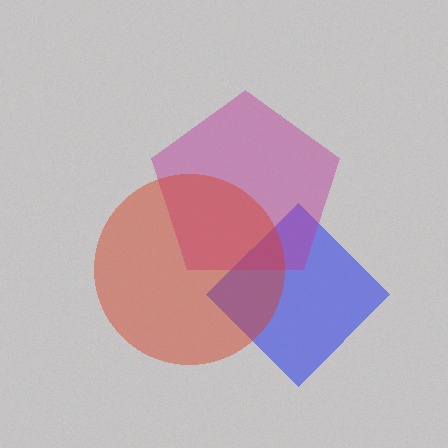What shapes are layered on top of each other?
The layered shapes are: a blue diamond, a magenta pentagon, a red circle.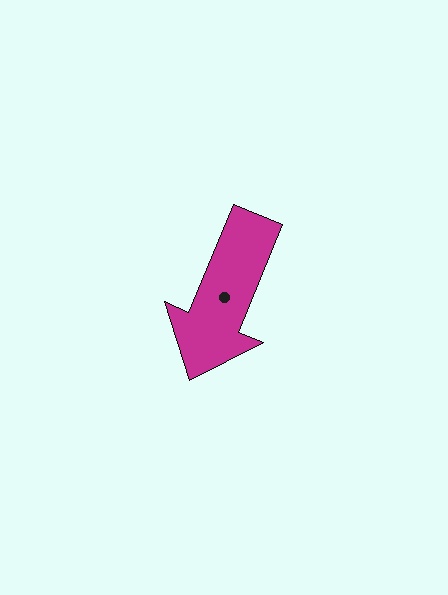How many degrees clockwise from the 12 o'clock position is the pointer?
Approximately 202 degrees.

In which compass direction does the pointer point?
South.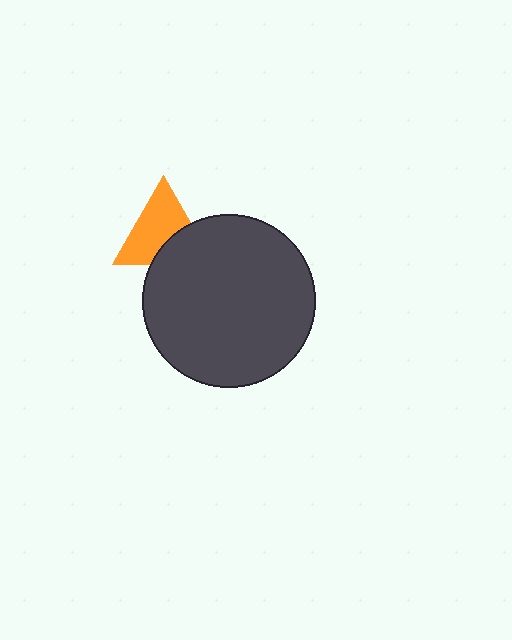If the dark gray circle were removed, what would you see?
You would see the complete orange triangle.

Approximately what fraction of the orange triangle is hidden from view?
Roughly 34% of the orange triangle is hidden behind the dark gray circle.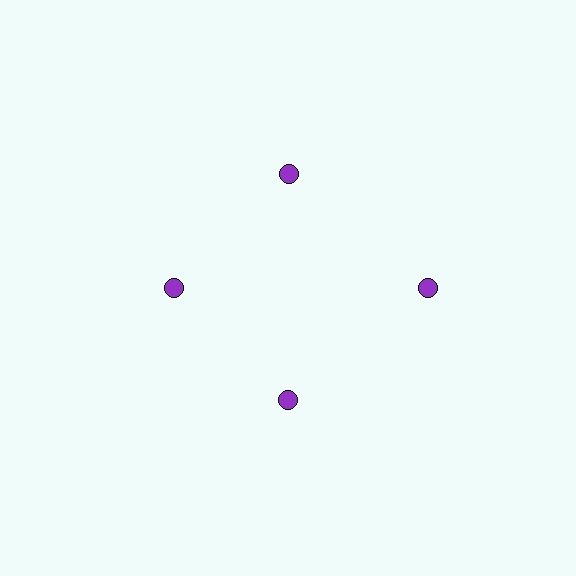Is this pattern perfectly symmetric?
No. The 4 purple circles are arranged in a ring, but one element near the 3 o'clock position is pushed outward from the center, breaking the 4-fold rotational symmetry.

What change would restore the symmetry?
The symmetry would be restored by moving it inward, back onto the ring so that all 4 circles sit at equal angles and equal distance from the center.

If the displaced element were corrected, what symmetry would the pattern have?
It would have 4-fold rotational symmetry — the pattern would map onto itself every 90 degrees.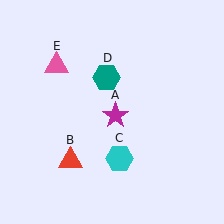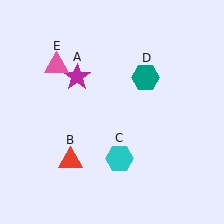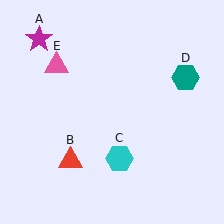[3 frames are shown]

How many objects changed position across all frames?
2 objects changed position: magenta star (object A), teal hexagon (object D).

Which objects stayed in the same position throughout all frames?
Red triangle (object B) and cyan hexagon (object C) and pink triangle (object E) remained stationary.